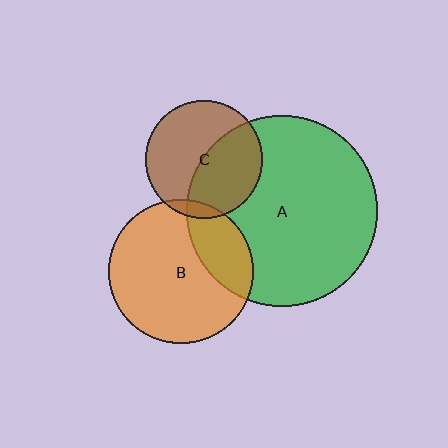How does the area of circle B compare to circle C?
Approximately 1.5 times.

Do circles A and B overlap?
Yes.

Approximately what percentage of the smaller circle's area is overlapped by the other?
Approximately 25%.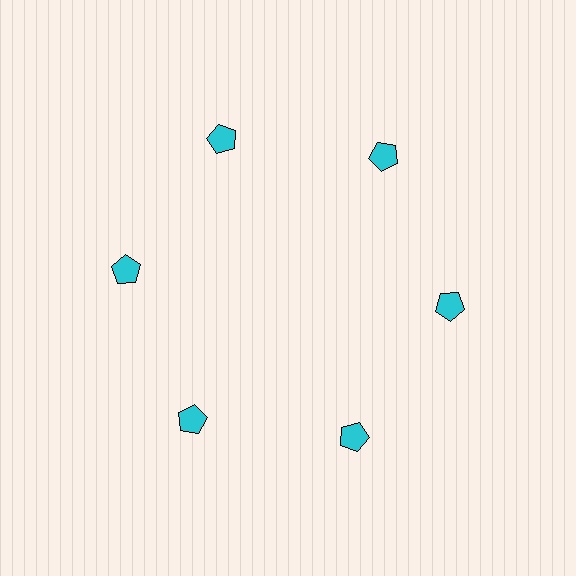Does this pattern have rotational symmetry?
Yes, this pattern has 6-fold rotational symmetry. It looks the same after rotating 60 degrees around the center.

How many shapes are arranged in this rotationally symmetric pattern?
There are 6 shapes, arranged in 6 groups of 1.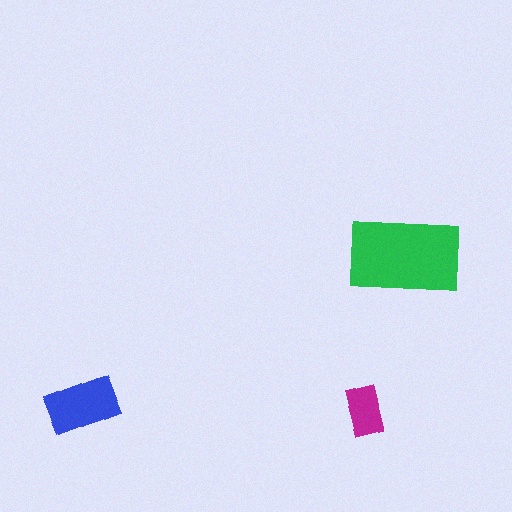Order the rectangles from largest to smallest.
the green one, the blue one, the magenta one.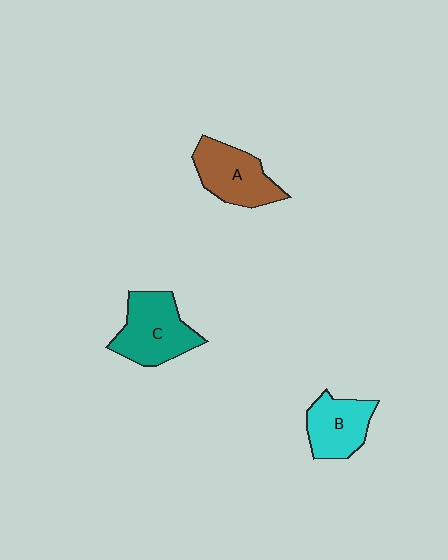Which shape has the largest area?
Shape C (teal).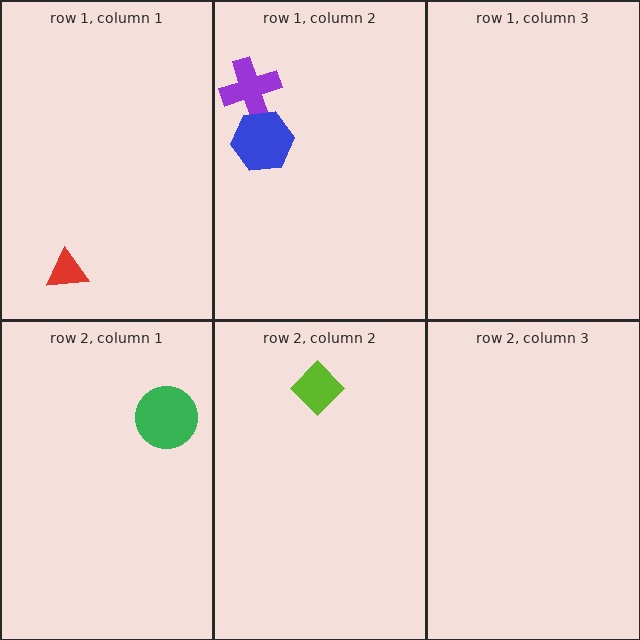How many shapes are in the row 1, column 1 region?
1.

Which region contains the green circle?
The row 2, column 1 region.